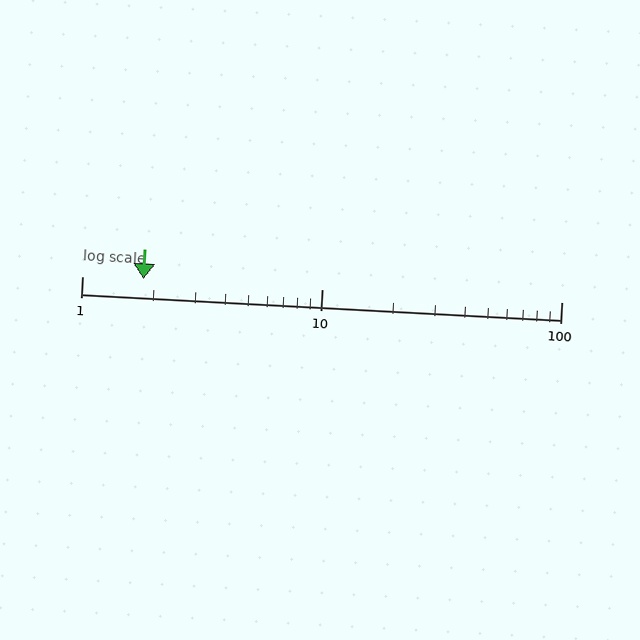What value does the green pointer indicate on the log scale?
The pointer indicates approximately 1.8.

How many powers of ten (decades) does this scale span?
The scale spans 2 decades, from 1 to 100.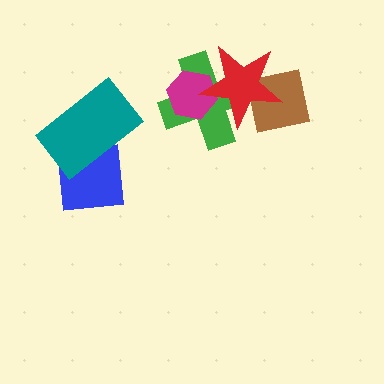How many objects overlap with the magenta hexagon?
2 objects overlap with the magenta hexagon.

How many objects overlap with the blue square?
1 object overlaps with the blue square.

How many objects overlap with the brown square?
2 objects overlap with the brown square.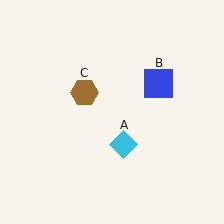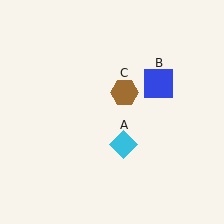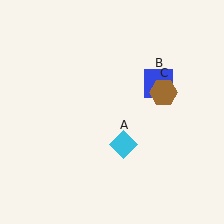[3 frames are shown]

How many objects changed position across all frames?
1 object changed position: brown hexagon (object C).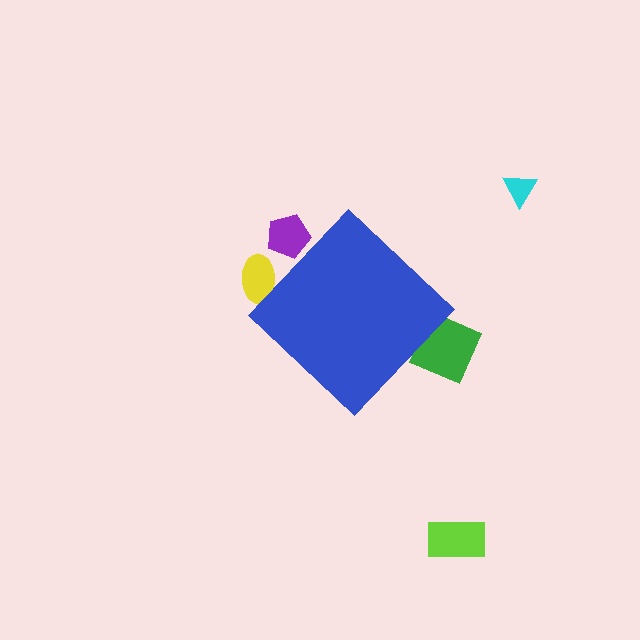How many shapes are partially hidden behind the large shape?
3 shapes are partially hidden.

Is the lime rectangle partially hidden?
No, the lime rectangle is fully visible.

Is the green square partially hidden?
Yes, the green square is partially hidden behind the blue diamond.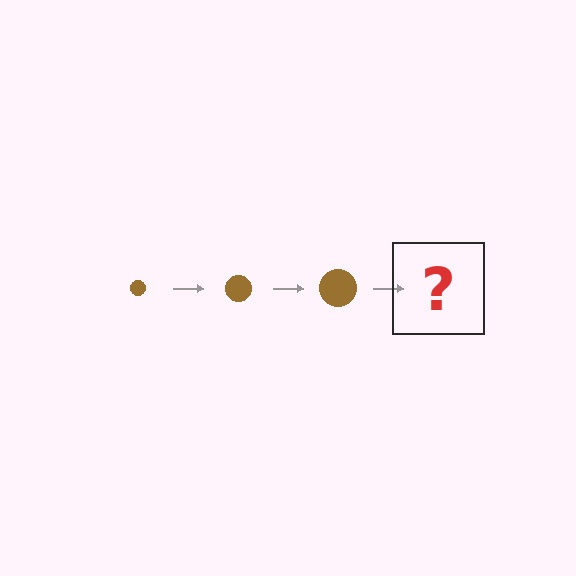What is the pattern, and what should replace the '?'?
The pattern is that the circle gets progressively larger each step. The '?' should be a brown circle, larger than the previous one.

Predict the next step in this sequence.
The next step is a brown circle, larger than the previous one.